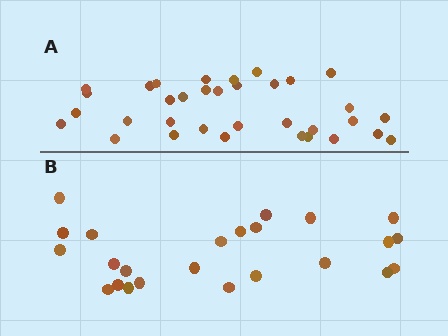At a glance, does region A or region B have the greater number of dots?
Region A (the top region) has more dots.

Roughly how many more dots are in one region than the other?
Region A has roughly 10 or so more dots than region B.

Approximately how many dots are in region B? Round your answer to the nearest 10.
About 20 dots. (The exact count is 24, which rounds to 20.)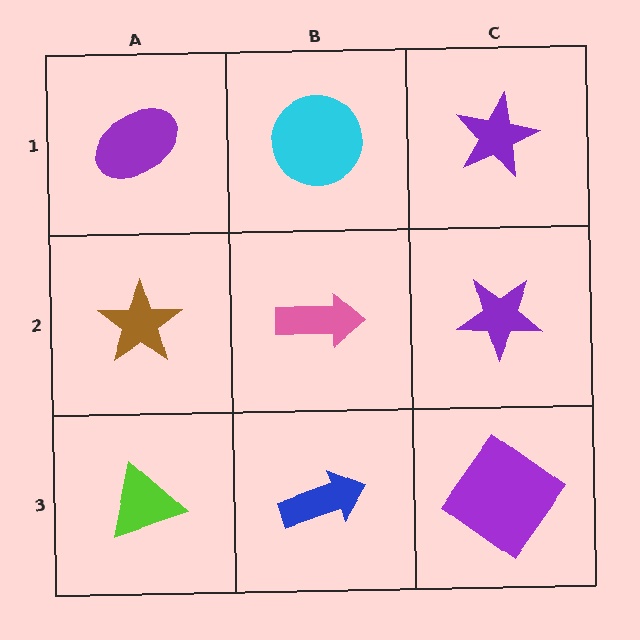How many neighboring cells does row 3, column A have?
2.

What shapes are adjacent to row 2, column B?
A cyan circle (row 1, column B), a blue arrow (row 3, column B), a brown star (row 2, column A), a purple star (row 2, column C).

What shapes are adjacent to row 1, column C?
A purple star (row 2, column C), a cyan circle (row 1, column B).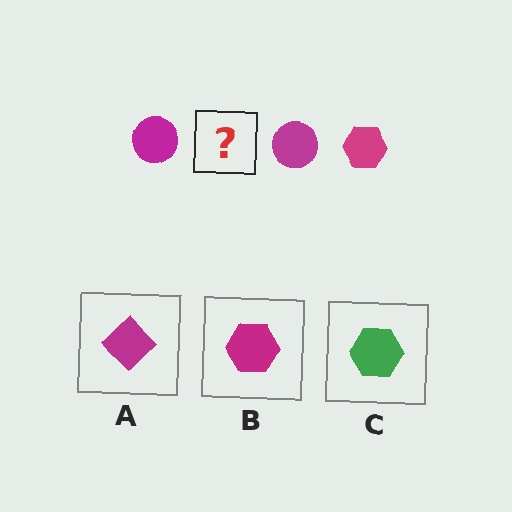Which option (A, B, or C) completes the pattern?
B.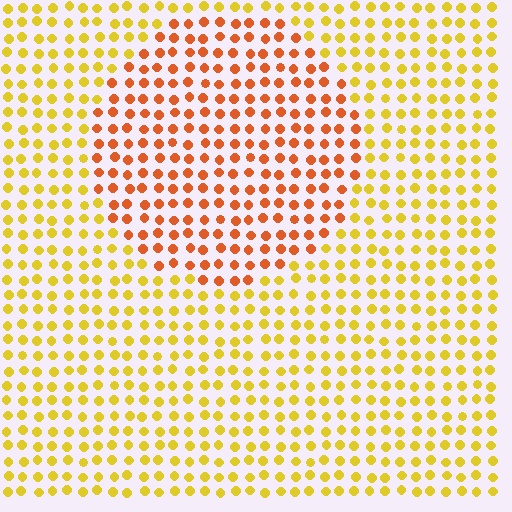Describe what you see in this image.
The image is filled with small yellow elements in a uniform arrangement. A circle-shaped region is visible where the elements are tinted to a slightly different hue, forming a subtle color boundary.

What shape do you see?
I see a circle.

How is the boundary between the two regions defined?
The boundary is defined purely by a slight shift in hue (about 37 degrees). Spacing, size, and orientation are identical on both sides.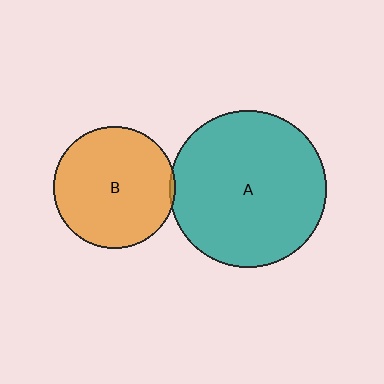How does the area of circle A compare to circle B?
Approximately 1.7 times.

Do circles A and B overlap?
Yes.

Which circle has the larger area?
Circle A (teal).